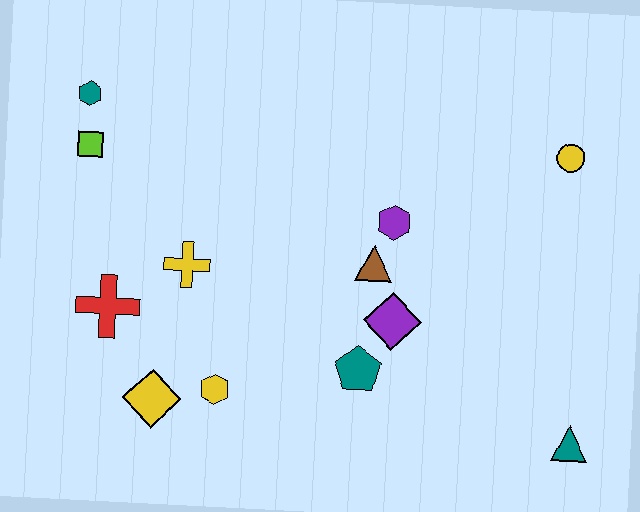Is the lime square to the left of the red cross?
Yes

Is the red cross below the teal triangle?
No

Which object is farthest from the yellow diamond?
The yellow circle is farthest from the yellow diamond.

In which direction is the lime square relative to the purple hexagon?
The lime square is to the left of the purple hexagon.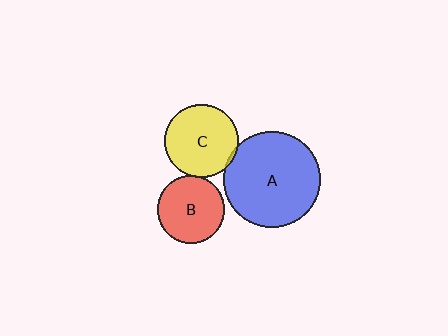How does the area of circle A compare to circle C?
Approximately 1.7 times.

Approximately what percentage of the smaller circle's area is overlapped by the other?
Approximately 5%.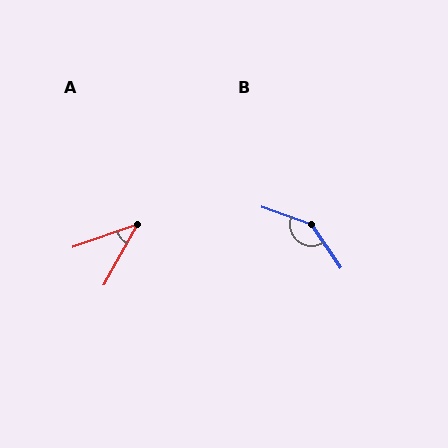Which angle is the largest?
B, at approximately 144 degrees.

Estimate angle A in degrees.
Approximately 42 degrees.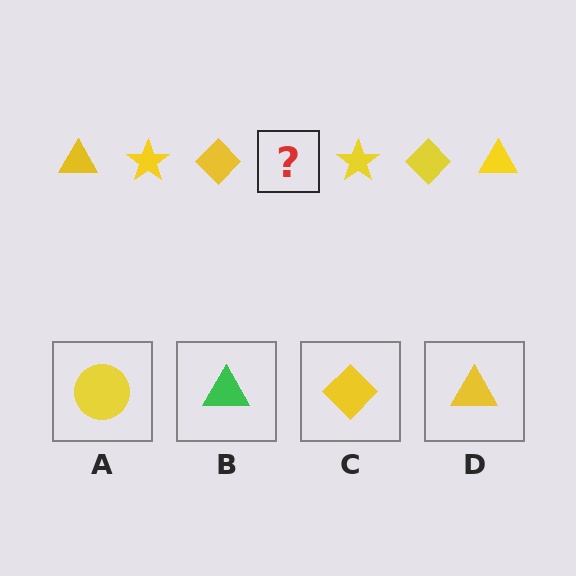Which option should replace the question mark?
Option D.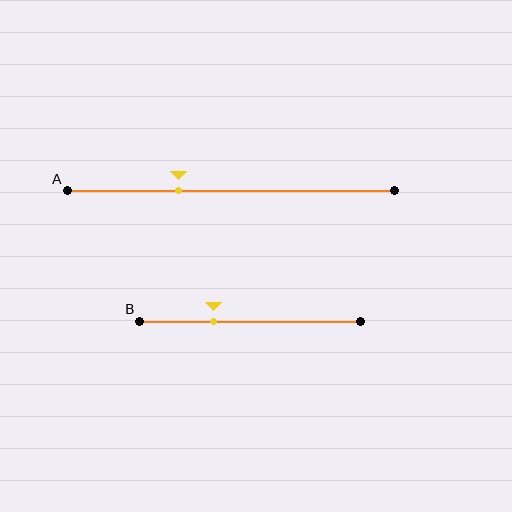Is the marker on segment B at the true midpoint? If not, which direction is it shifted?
No, the marker on segment B is shifted to the left by about 17% of the segment length.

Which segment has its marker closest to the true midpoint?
Segment A has its marker closest to the true midpoint.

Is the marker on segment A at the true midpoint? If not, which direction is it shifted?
No, the marker on segment A is shifted to the left by about 16% of the segment length.